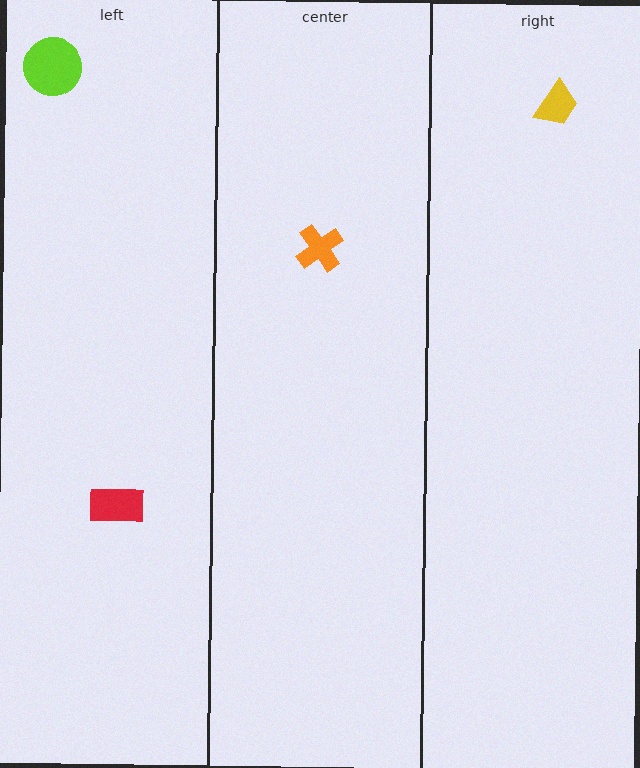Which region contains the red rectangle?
The left region.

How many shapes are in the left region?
2.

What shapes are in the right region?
The yellow trapezoid.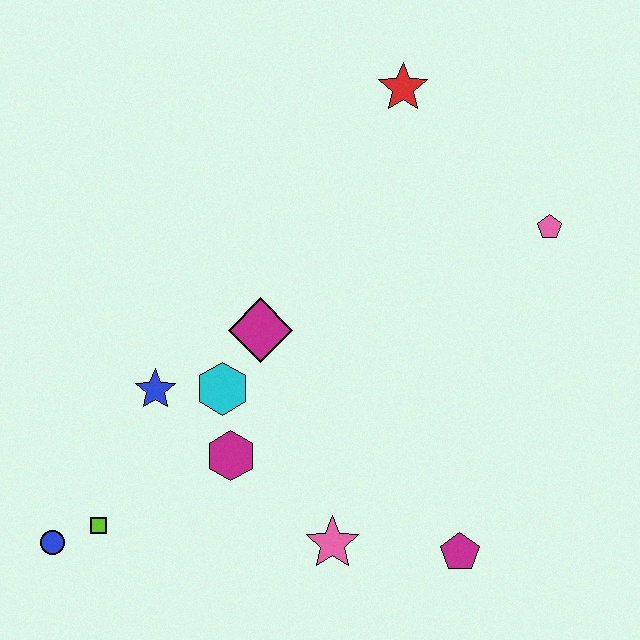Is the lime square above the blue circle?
Yes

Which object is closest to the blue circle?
The lime square is closest to the blue circle.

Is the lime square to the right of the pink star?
No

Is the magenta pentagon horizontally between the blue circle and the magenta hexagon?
No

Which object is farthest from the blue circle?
The pink pentagon is farthest from the blue circle.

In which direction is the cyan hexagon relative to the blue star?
The cyan hexagon is to the right of the blue star.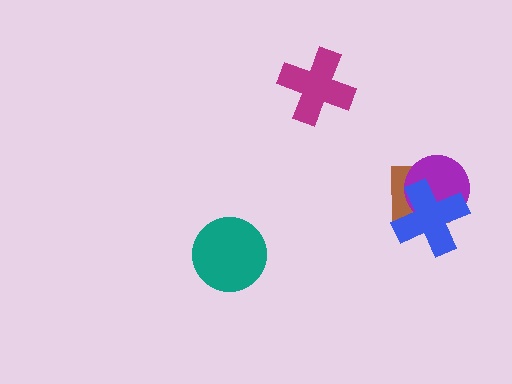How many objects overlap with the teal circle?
0 objects overlap with the teal circle.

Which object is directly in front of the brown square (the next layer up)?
The purple circle is directly in front of the brown square.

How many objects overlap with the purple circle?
2 objects overlap with the purple circle.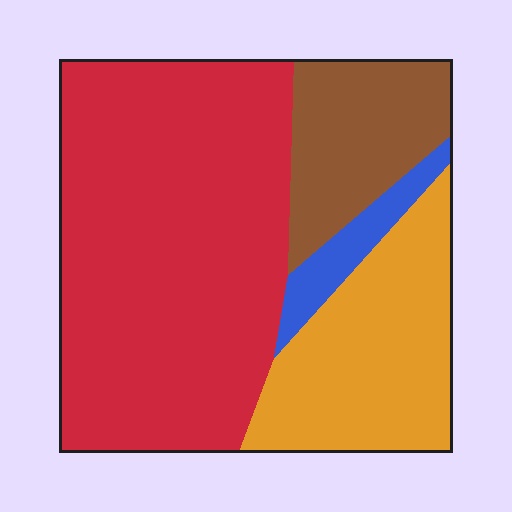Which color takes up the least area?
Blue, at roughly 5%.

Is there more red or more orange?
Red.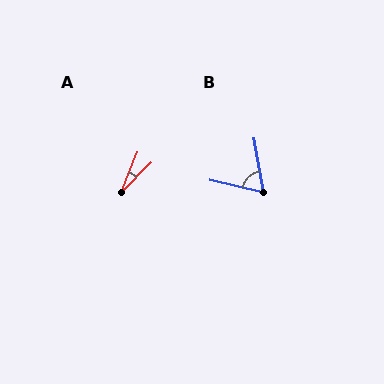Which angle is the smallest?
A, at approximately 23 degrees.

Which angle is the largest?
B, at approximately 67 degrees.